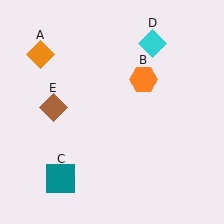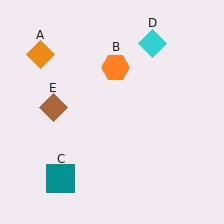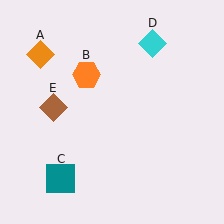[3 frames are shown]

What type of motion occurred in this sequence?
The orange hexagon (object B) rotated counterclockwise around the center of the scene.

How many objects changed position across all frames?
1 object changed position: orange hexagon (object B).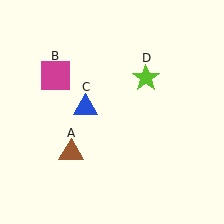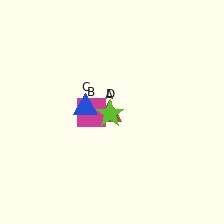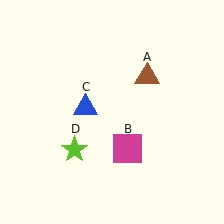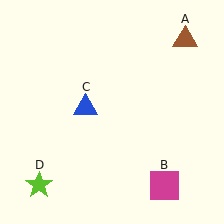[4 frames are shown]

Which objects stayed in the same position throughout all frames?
Blue triangle (object C) remained stationary.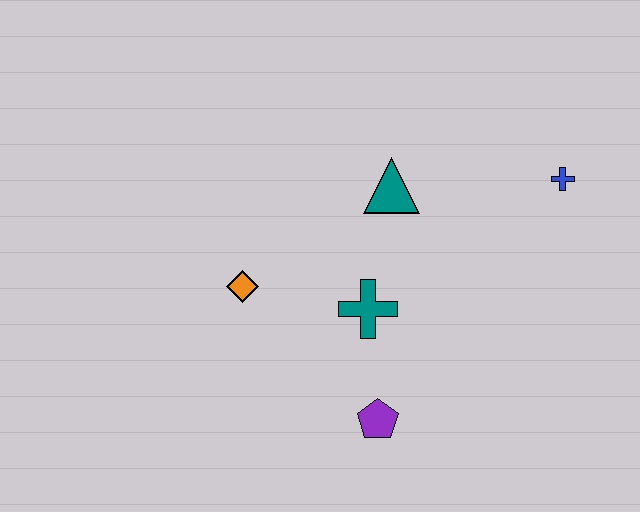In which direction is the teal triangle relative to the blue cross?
The teal triangle is to the left of the blue cross.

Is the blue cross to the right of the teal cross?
Yes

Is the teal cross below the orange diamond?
Yes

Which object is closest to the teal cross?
The purple pentagon is closest to the teal cross.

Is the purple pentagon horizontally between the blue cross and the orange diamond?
Yes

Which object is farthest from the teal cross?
The blue cross is farthest from the teal cross.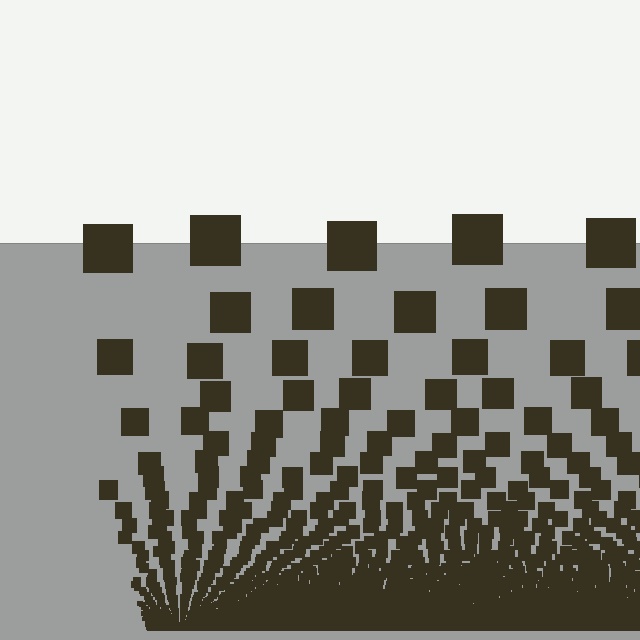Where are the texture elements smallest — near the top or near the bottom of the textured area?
Near the bottom.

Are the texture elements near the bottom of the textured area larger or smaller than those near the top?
Smaller. The gradient is inverted — elements near the bottom are smaller and denser.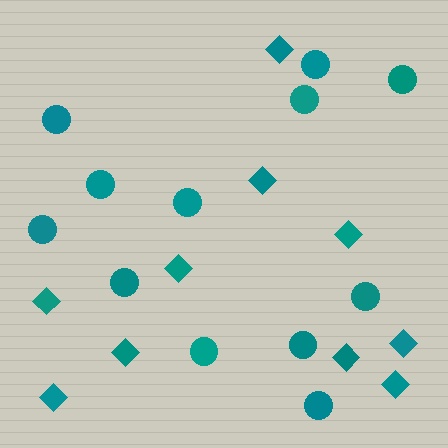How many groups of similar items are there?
There are 2 groups: one group of diamonds (10) and one group of circles (12).